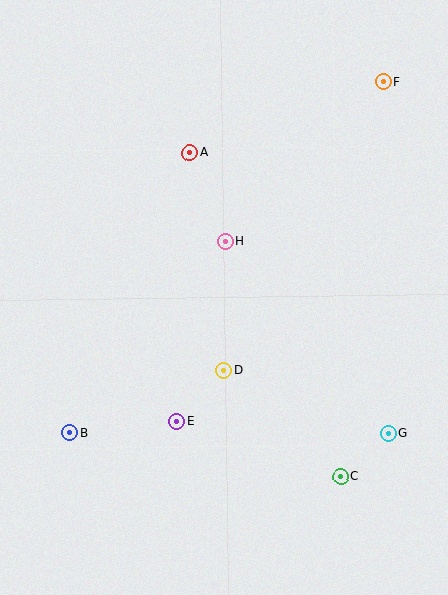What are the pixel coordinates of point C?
Point C is at (341, 477).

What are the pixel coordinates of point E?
Point E is at (176, 421).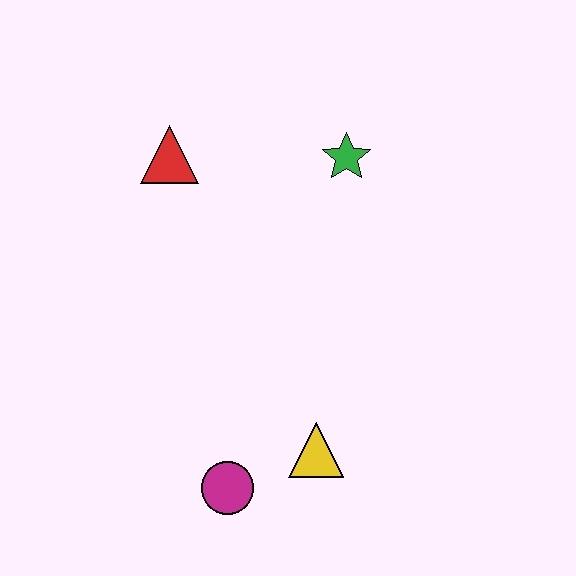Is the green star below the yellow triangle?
No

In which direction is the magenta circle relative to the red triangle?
The magenta circle is below the red triangle.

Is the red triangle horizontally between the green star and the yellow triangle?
No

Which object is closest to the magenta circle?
The yellow triangle is closest to the magenta circle.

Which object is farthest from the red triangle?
The magenta circle is farthest from the red triangle.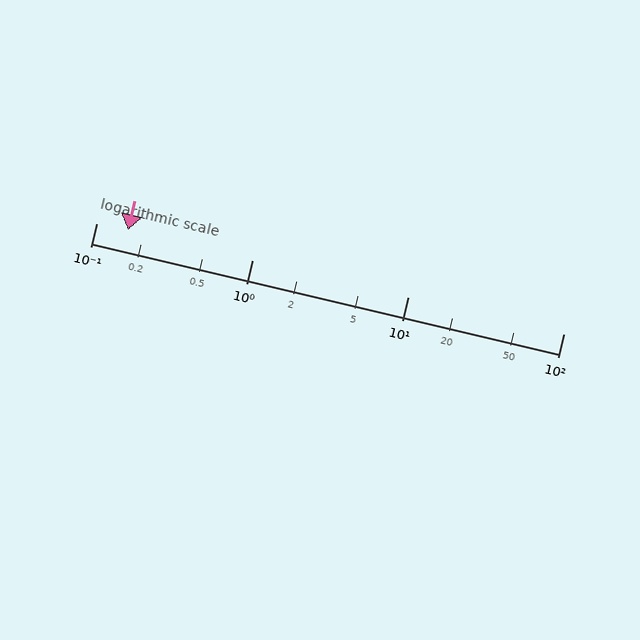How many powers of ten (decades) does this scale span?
The scale spans 3 decades, from 0.1 to 100.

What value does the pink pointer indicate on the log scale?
The pointer indicates approximately 0.16.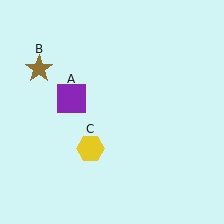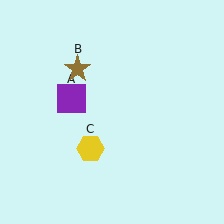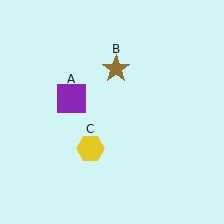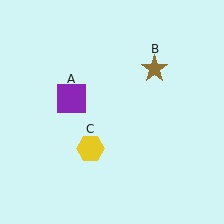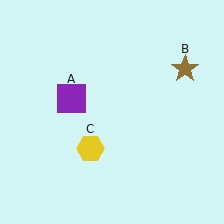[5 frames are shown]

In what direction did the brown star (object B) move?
The brown star (object B) moved right.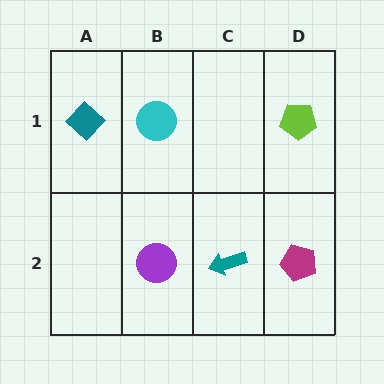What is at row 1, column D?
A lime pentagon.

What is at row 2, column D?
A magenta pentagon.